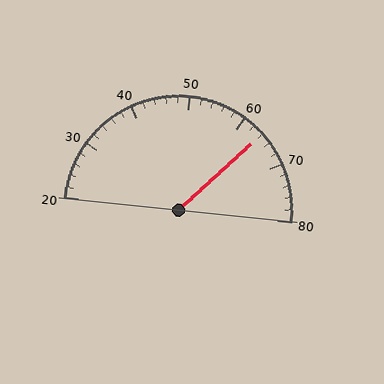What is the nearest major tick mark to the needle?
The nearest major tick mark is 60.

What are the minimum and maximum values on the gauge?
The gauge ranges from 20 to 80.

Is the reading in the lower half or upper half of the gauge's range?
The reading is in the upper half of the range (20 to 80).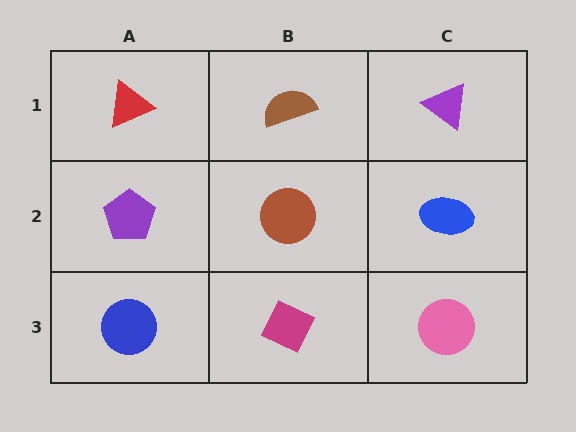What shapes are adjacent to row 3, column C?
A blue ellipse (row 2, column C), a magenta diamond (row 3, column B).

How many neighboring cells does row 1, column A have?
2.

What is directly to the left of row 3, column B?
A blue circle.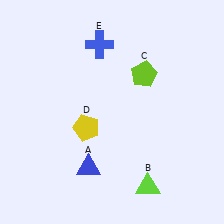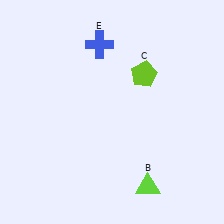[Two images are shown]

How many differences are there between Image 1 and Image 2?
There are 2 differences between the two images.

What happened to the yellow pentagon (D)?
The yellow pentagon (D) was removed in Image 2. It was in the bottom-left area of Image 1.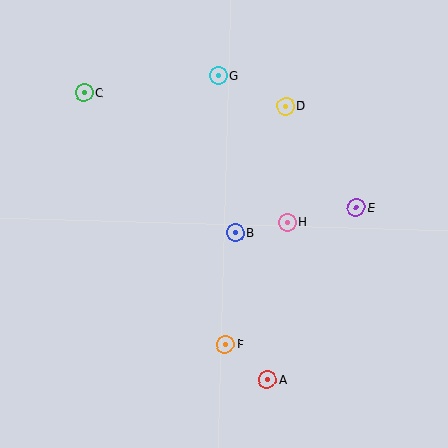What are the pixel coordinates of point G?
Point G is at (218, 76).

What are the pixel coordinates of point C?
Point C is at (84, 93).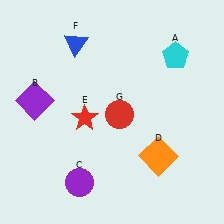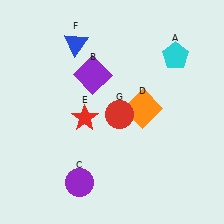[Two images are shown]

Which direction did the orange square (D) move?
The orange square (D) moved up.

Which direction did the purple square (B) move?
The purple square (B) moved right.